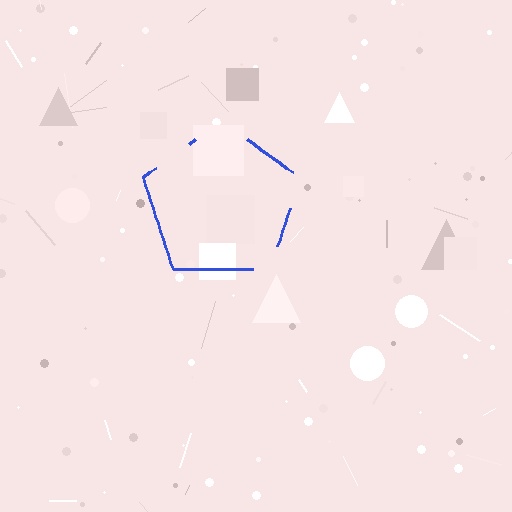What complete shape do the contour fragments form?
The contour fragments form a pentagon.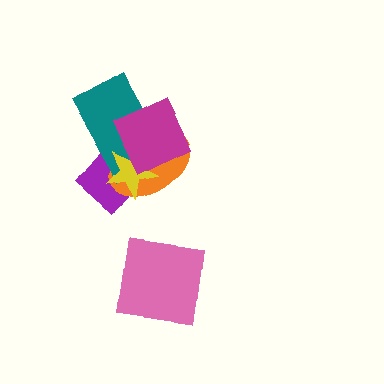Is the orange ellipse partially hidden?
Yes, it is partially covered by another shape.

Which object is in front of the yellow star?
The magenta diamond is in front of the yellow star.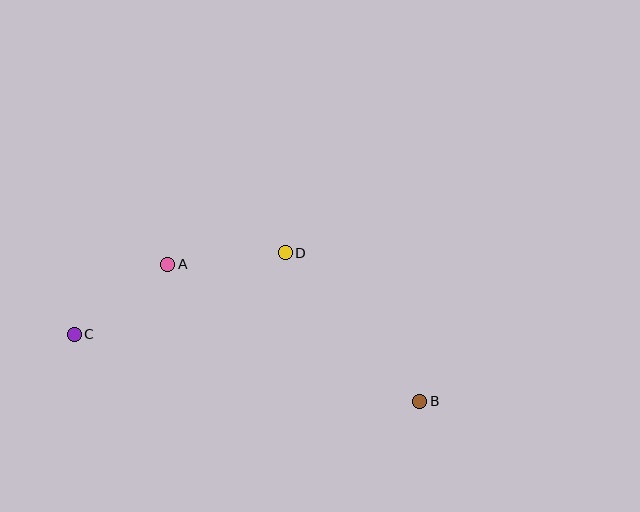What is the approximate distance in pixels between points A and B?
The distance between A and B is approximately 287 pixels.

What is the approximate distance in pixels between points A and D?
The distance between A and D is approximately 118 pixels.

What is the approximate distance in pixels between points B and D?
The distance between B and D is approximately 200 pixels.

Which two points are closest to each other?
Points A and C are closest to each other.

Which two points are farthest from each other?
Points B and C are farthest from each other.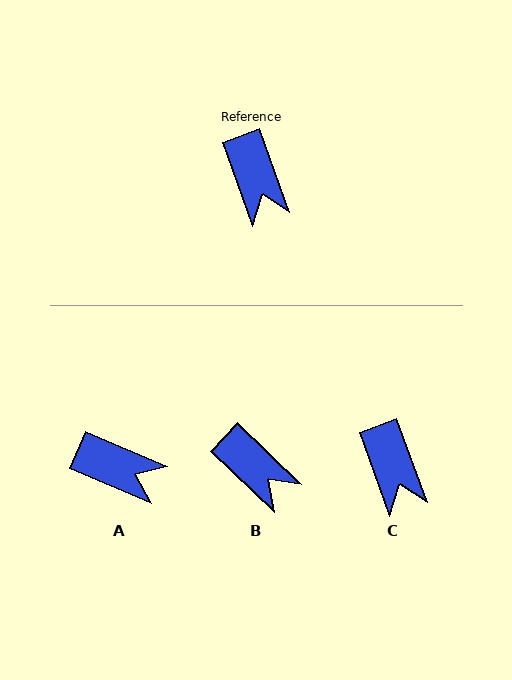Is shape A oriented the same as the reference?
No, it is off by about 47 degrees.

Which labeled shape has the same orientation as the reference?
C.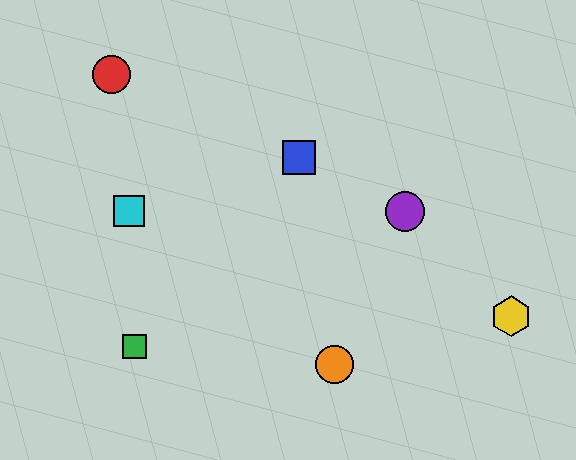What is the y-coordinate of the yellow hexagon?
The yellow hexagon is at y≈316.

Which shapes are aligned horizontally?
The purple circle, the cyan square are aligned horizontally.